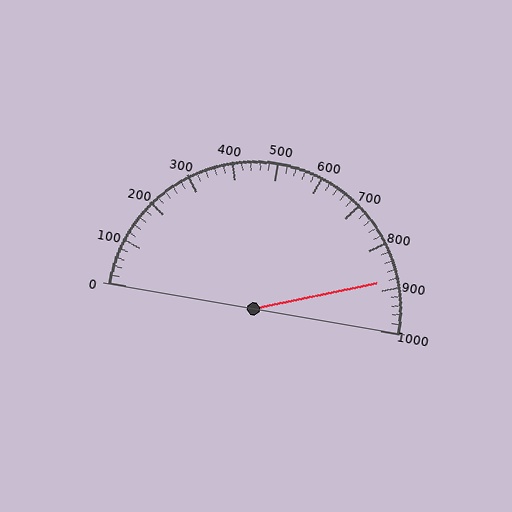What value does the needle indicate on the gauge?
The needle indicates approximately 880.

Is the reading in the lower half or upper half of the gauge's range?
The reading is in the upper half of the range (0 to 1000).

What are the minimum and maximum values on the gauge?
The gauge ranges from 0 to 1000.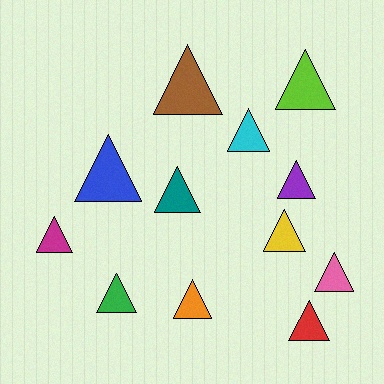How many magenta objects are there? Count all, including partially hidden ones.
There is 1 magenta object.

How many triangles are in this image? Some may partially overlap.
There are 12 triangles.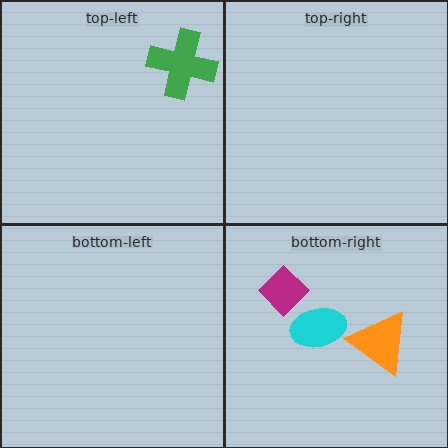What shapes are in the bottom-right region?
The magenta diamond, the orange triangle, the cyan ellipse.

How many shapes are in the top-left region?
1.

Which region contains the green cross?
The top-left region.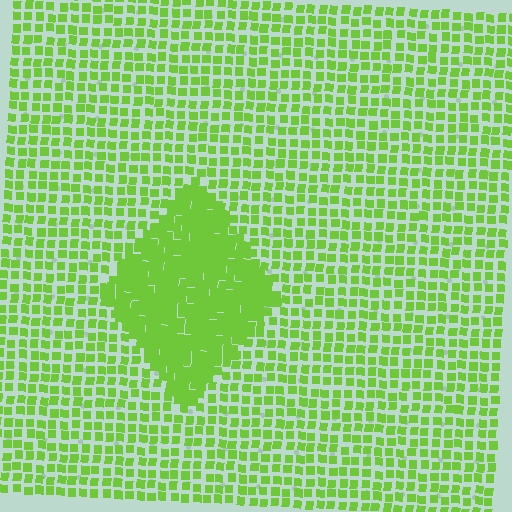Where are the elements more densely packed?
The elements are more densely packed inside the diamond boundary.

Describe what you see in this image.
The image contains small lime elements arranged at two different densities. A diamond-shaped region is visible where the elements are more densely packed than the surrounding area.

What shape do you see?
I see a diamond.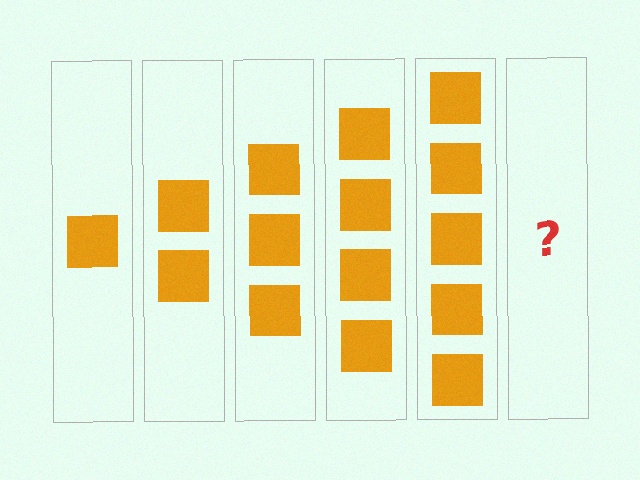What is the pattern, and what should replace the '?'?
The pattern is that each step adds one more square. The '?' should be 6 squares.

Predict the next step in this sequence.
The next step is 6 squares.